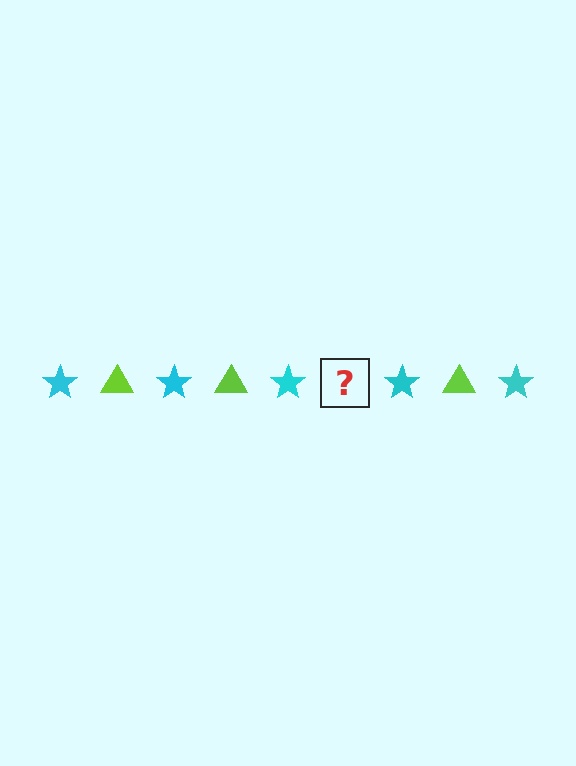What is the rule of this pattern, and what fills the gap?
The rule is that the pattern alternates between cyan star and lime triangle. The gap should be filled with a lime triangle.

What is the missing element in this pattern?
The missing element is a lime triangle.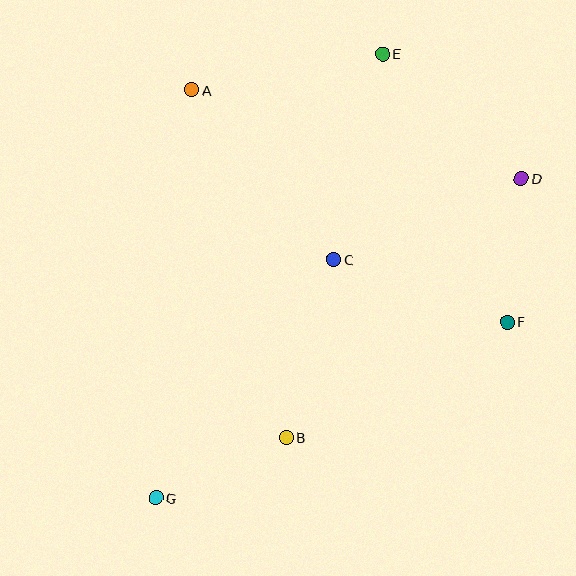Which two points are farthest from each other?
Points E and G are farthest from each other.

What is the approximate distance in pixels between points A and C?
The distance between A and C is approximately 222 pixels.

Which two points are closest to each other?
Points B and G are closest to each other.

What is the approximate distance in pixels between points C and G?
The distance between C and G is approximately 297 pixels.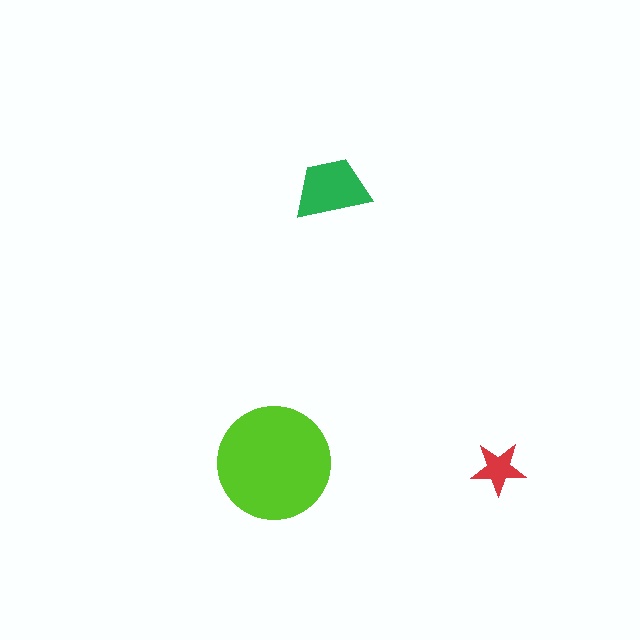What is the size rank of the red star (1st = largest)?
3rd.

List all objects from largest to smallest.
The lime circle, the green trapezoid, the red star.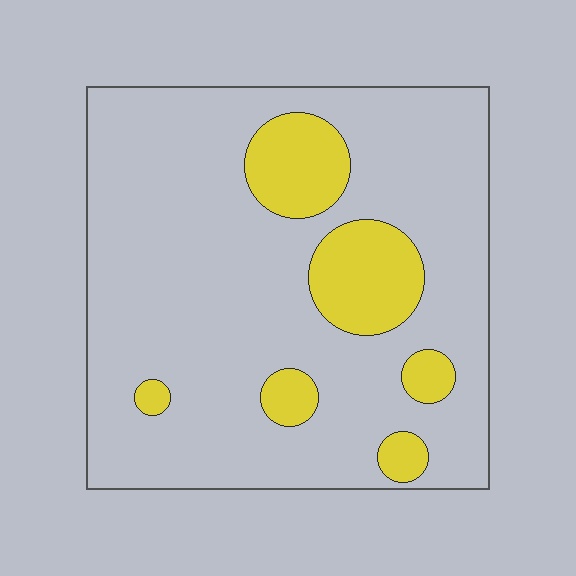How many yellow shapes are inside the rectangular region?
6.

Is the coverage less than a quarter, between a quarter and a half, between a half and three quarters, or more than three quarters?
Less than a quarter.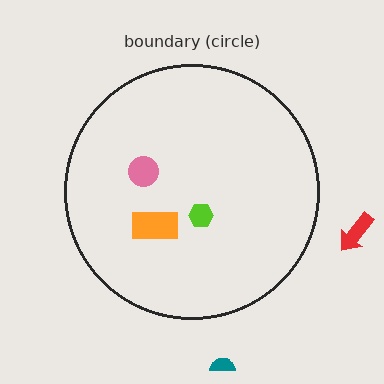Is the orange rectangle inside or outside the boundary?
Inside.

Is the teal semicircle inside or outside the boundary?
Outside.